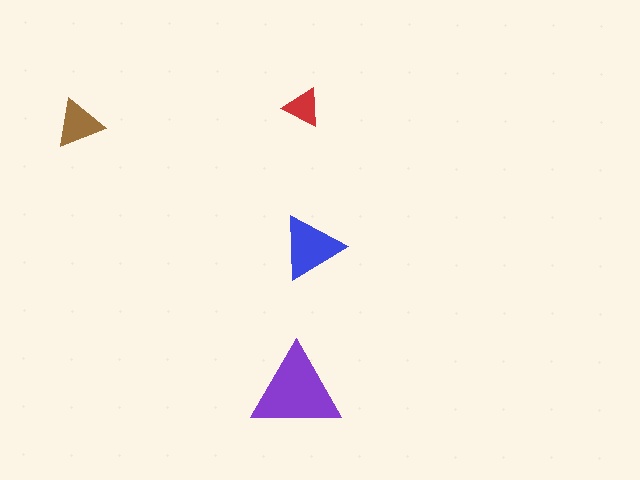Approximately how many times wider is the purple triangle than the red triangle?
About 2.5 times wider.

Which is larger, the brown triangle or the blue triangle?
The blue one.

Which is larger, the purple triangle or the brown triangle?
The purple one.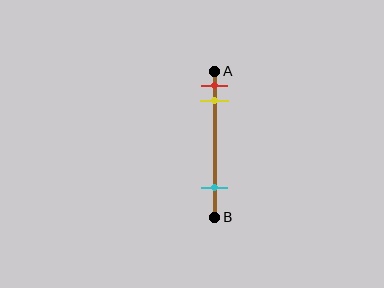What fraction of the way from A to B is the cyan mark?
The cyan mark is approximately 80% (0.8) of the way from A to B.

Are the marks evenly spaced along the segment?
No, the marks are not evenly spaced.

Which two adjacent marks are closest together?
The red and yellow marks are the closest adjacent pair.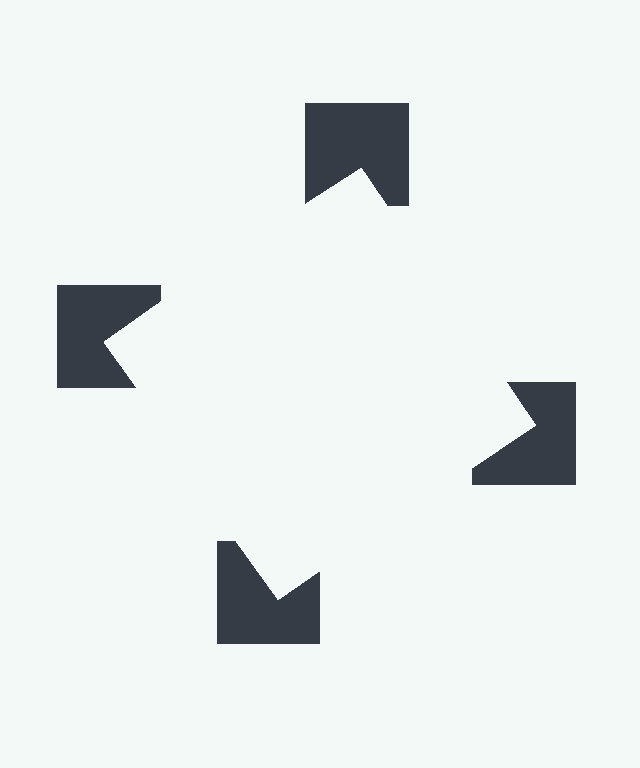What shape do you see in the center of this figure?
An illusory square — its edges are inferred from the aligned wedge cuts in the notched squares, not physically drawn.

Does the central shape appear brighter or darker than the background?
It typically appears slightly brighter than the background, even though no actual brightness change is drawn.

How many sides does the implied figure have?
4 sides.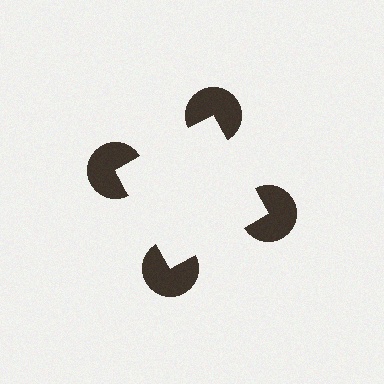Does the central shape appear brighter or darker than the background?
It typically appears slightly brighter than the background, even though no actual brightness change is drawn.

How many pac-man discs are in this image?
There are 4 — one at each vertex of the illusory square.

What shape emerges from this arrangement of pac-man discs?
An illusory square — its edges are inferred from the aligned wedge cuts in the pac-man discs, not physically drawn.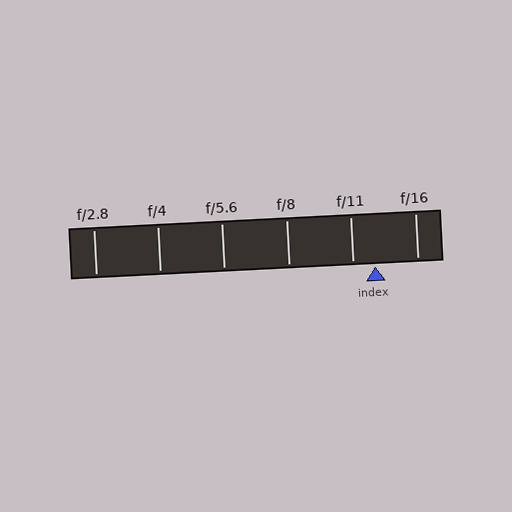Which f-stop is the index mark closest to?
The index mark is closest to f/11.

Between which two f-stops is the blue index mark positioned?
The index mark is between f/11 and f/16.